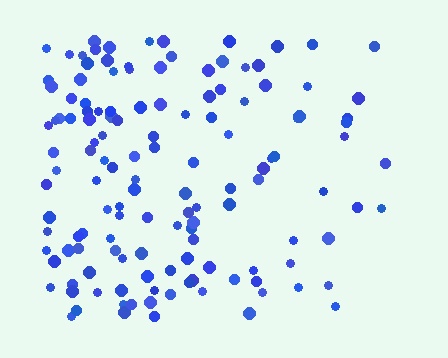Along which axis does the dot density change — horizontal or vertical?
Horizontal.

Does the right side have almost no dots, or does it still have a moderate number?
Still a moderate number, just noticeably fewer than the left.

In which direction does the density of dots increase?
From right to left, with the left side densest.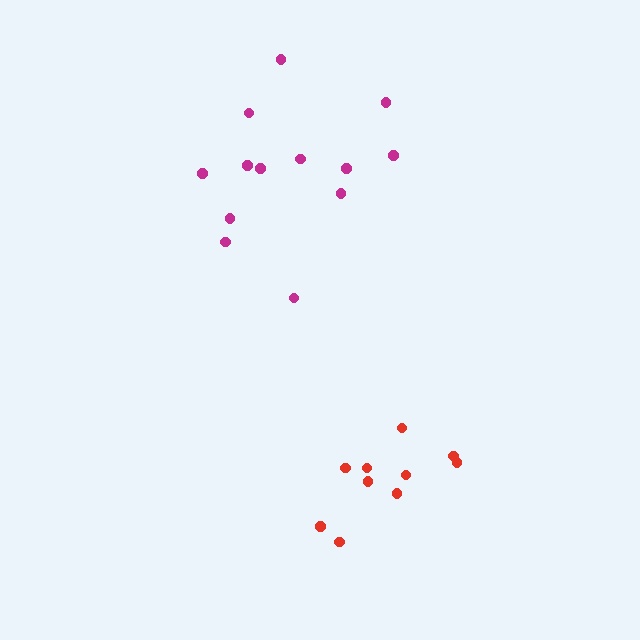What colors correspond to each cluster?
The clusters are colored: red, magenta.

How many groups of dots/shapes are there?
There are 2 groups.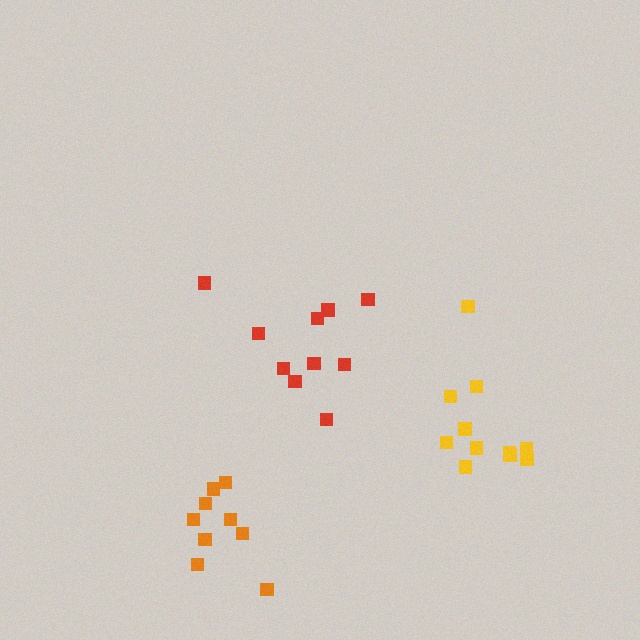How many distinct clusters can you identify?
There are 3 distinct clusters.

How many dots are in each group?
Group 1: 10 dots, Group 2: 11 dots, Group 3: 9 dots (30 total).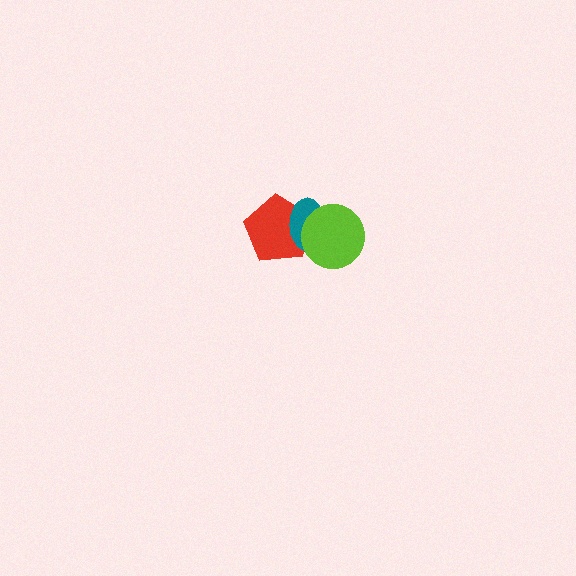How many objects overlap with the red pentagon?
2 objects overlap with the red pentagon.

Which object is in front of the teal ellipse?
The lime circle is in front of the teal ellipse.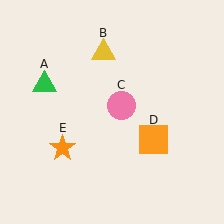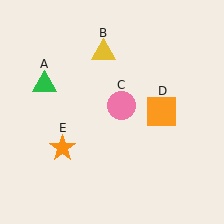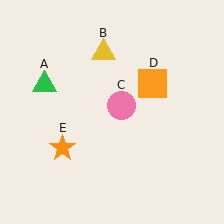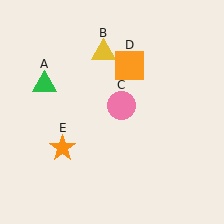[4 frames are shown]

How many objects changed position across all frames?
1 object changed position: orange square (object D).